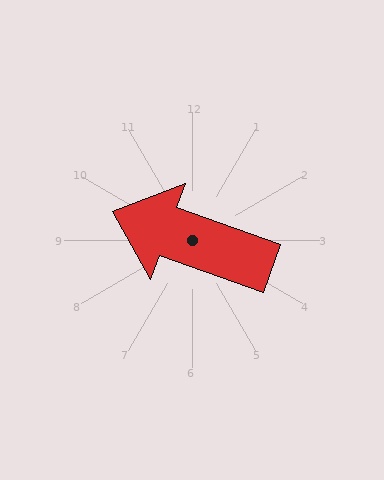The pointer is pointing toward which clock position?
Roughly 10 o'clock.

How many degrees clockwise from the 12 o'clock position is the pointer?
Approximately 290 degrees.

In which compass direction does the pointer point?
West.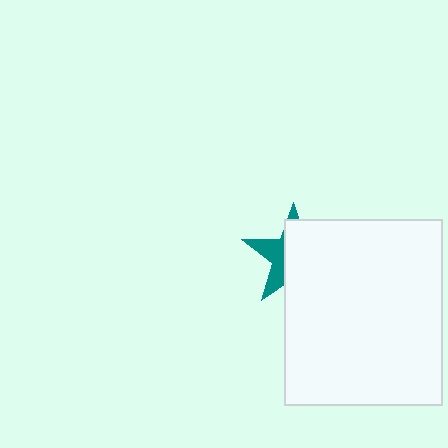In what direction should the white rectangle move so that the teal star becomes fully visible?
The white rectangle should move right. That is the shortest direction to clear the overlap and leave the teal star fully visible.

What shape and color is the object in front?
The object in front is a white rectangle.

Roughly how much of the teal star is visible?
A small part of it is visible (roughly 35%).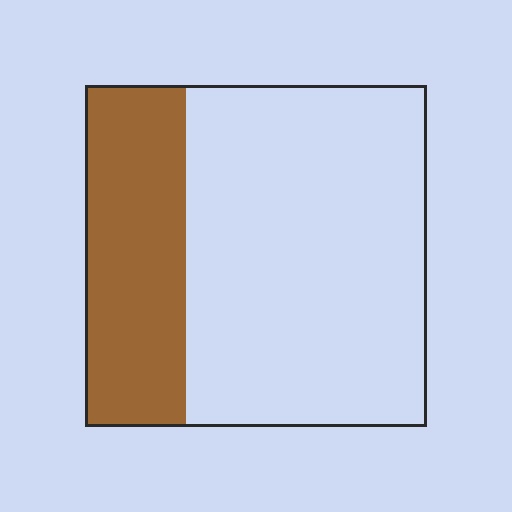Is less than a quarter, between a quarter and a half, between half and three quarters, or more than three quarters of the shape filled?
Between a quarter and a half.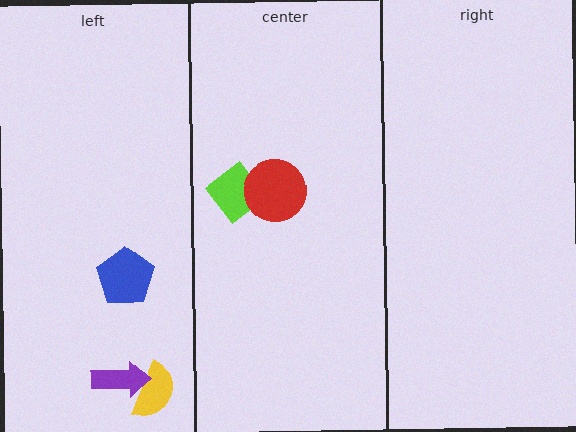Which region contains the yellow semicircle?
The left region.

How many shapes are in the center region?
2.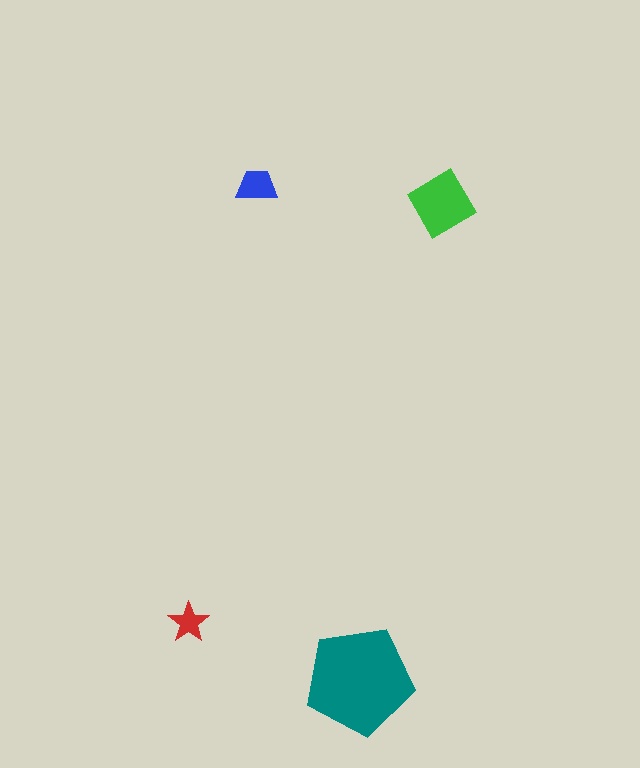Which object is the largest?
The teal pentagon.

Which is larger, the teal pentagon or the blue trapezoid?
The teal pentagon.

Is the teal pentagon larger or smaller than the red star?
Larger.